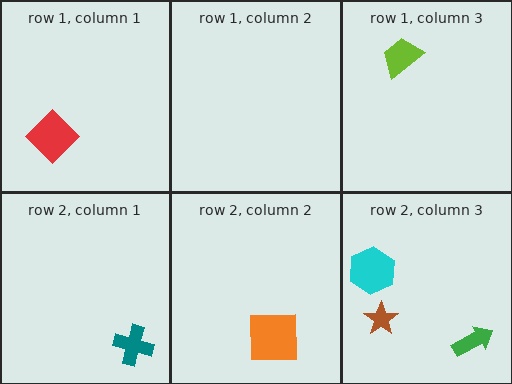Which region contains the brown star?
The row 2, column 3 region.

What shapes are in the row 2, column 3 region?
The cyan hexagon, the brown star, the green arrow.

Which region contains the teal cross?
The row 2, column 1 region.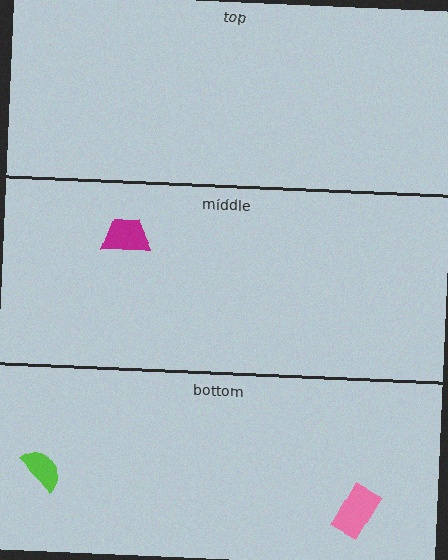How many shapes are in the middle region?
1.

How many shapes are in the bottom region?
2.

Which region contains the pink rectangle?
The bottom region.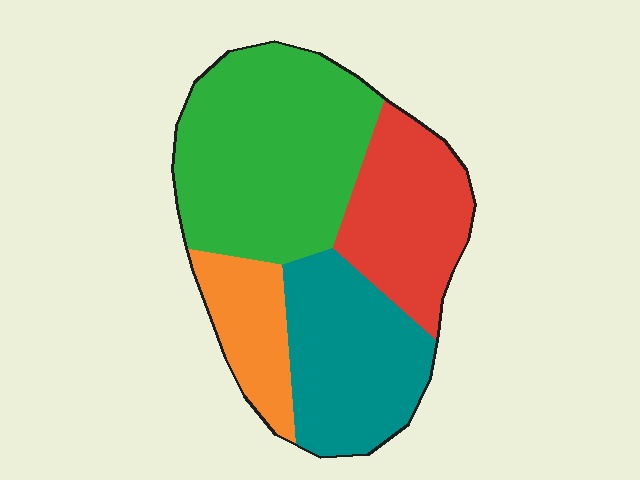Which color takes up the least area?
Orange, at roughly 15%.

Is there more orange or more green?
Green.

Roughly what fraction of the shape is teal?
Teal covers around 25% of the shape.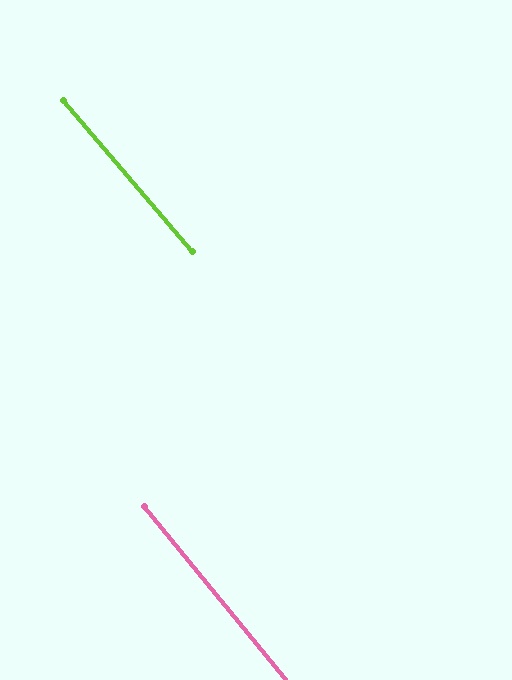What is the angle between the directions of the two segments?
Approximately 1 degree.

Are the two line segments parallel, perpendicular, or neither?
Parallel — their directions differ by only 1.3°.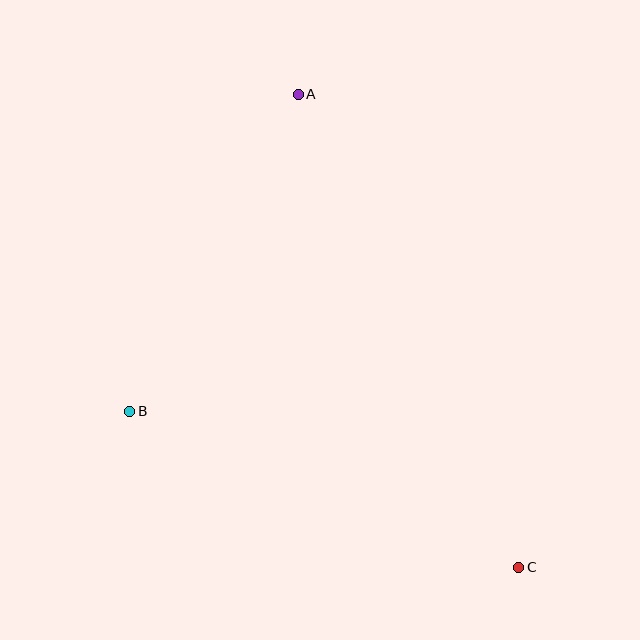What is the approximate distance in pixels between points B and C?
The distance between B and C is approximately 419 pixels.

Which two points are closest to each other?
Points A and B are closest to each other.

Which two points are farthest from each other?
Points A and C are farthest from each other.